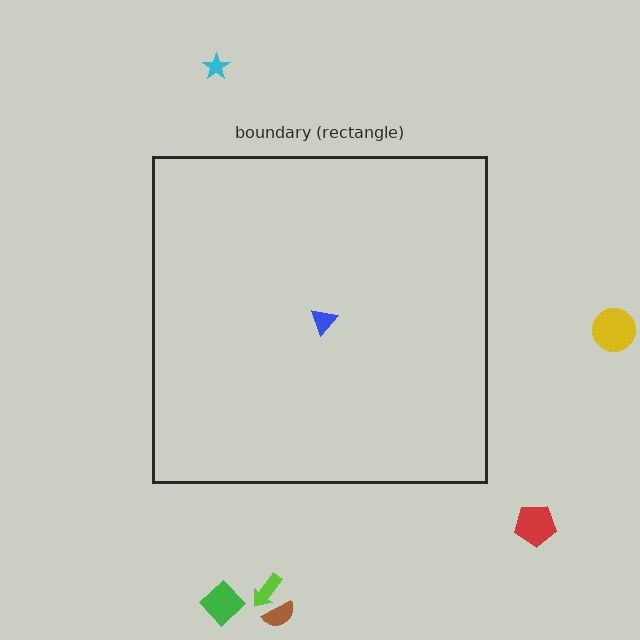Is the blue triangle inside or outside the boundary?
Inside.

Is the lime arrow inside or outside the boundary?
Outside.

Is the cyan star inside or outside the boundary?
Outside.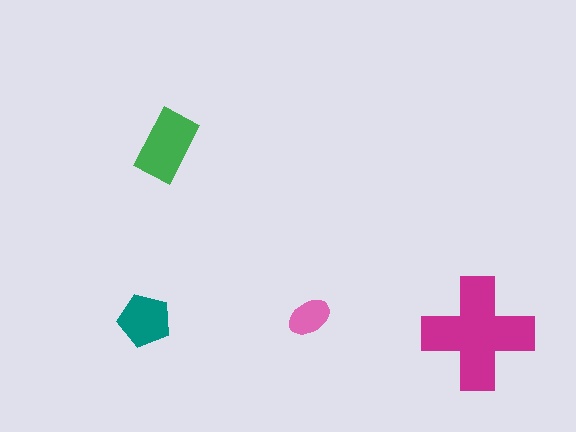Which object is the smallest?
The pink ellipse.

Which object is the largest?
The magenta cross.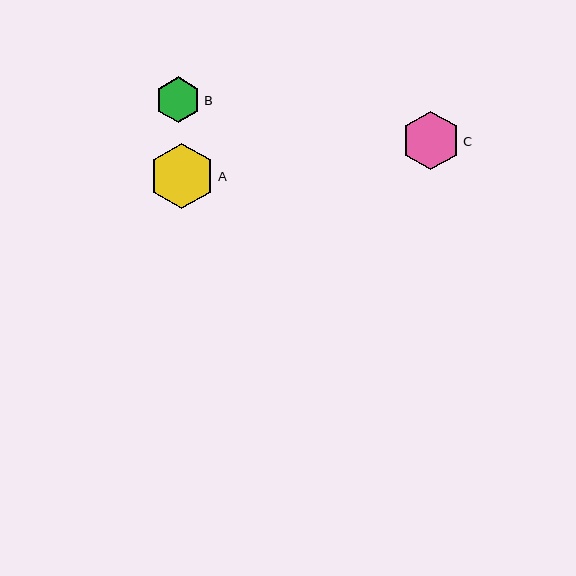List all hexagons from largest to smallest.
From largest to smallest: A, C, B.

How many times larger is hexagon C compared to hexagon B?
Hexagon C is approximately 1.3 times the size of hexagon B.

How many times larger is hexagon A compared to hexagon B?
Hexagon A is approximately 1.4 times the size of hexagon B.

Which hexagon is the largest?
Hexagon A is the largest with a size of approximately 66 pixels.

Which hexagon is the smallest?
Hexagon B is the smallest with a size of approximately 46 pixels.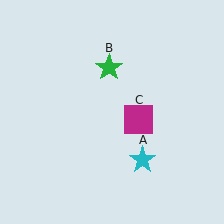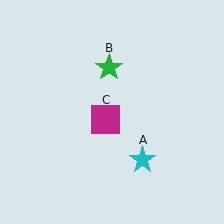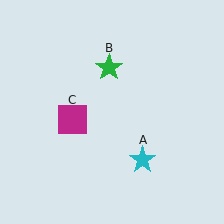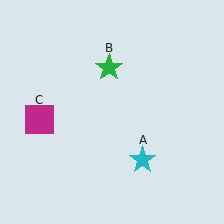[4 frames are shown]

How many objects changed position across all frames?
1 object changed position: magenta square (object C).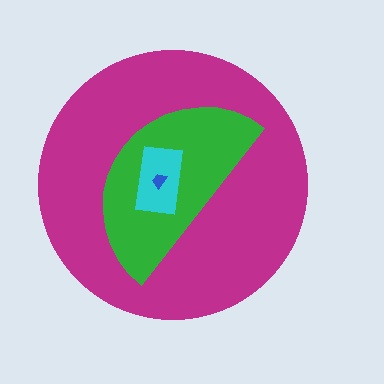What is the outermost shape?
The magenta circle.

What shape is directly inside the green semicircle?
The cyan rectangle.